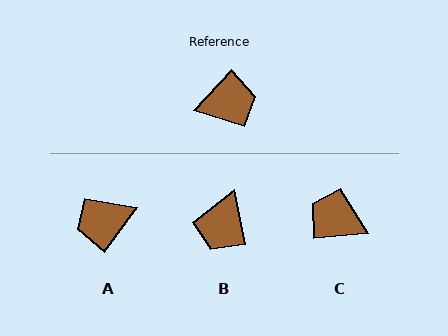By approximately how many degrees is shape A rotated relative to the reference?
Approximately 173 degrees clockwise.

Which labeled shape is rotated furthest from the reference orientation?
A, about 173 degrees away.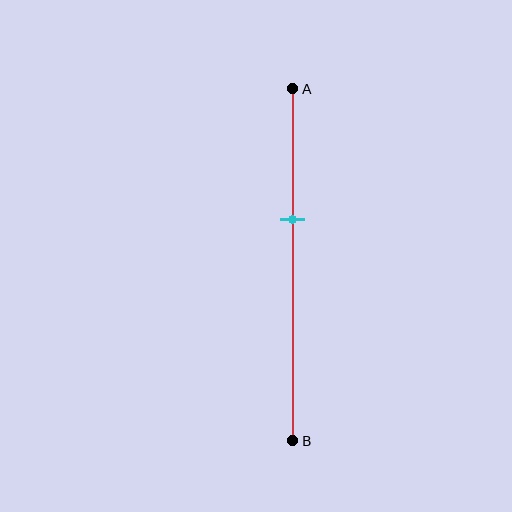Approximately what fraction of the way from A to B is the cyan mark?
The cyan mark is approximately 35% of the way from A to B.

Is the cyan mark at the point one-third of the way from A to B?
No, the mark is at about 35% from A, not at the 33% one-third point.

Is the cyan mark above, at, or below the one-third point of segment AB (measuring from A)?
The cyan mark is below the one-third point of segment AB.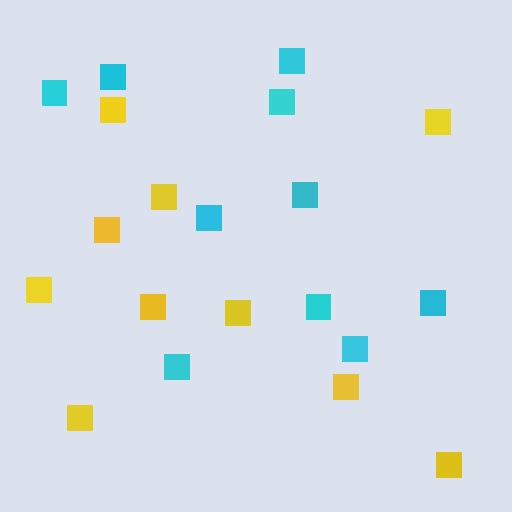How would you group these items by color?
There are 2 groups: one group of yellow squares (10) and one group of cyan squares (10).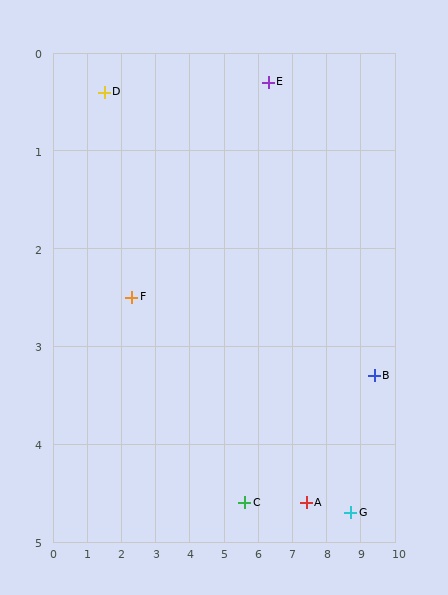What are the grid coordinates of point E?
Point E is at approximately (6.3, 0.3).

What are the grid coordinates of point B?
Point B is at approximately (9.4, 3.3).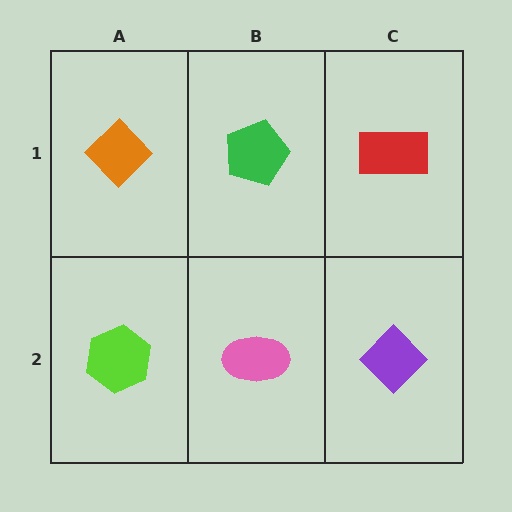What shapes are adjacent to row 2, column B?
A green pentagon (row 1, column B), a lime hexagon (row 2, column A), a purple diamond (row 2, column C).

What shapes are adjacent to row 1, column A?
A lime hexagon (row 2, column A), a green pentagon (row 1, column B).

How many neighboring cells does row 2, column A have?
2.